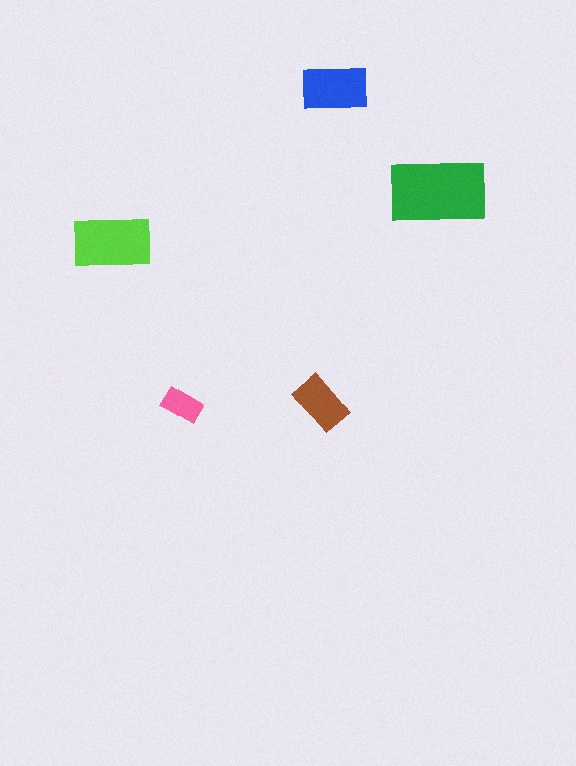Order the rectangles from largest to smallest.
the green one, the lime one, the blue one, the brown one, the pink one.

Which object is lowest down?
The brown rectangle is bottommost.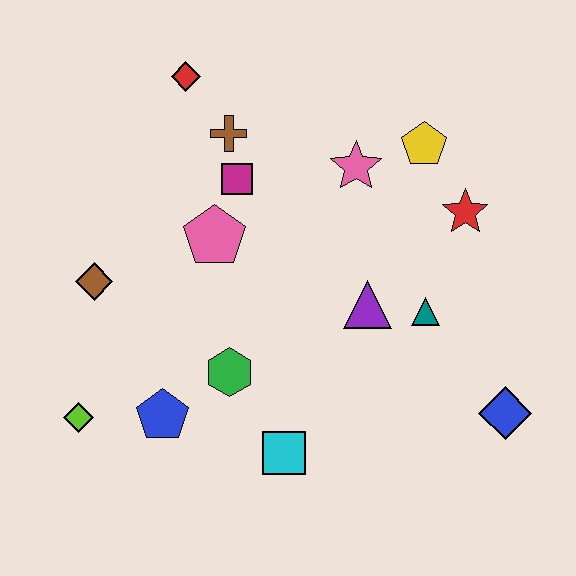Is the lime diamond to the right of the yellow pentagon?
No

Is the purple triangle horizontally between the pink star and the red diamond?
No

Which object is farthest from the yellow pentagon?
The lime diamond is farthest from the yellow pentagon.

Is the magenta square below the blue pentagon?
No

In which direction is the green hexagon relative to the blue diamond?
The green hexagon is to the left of the blue diamond.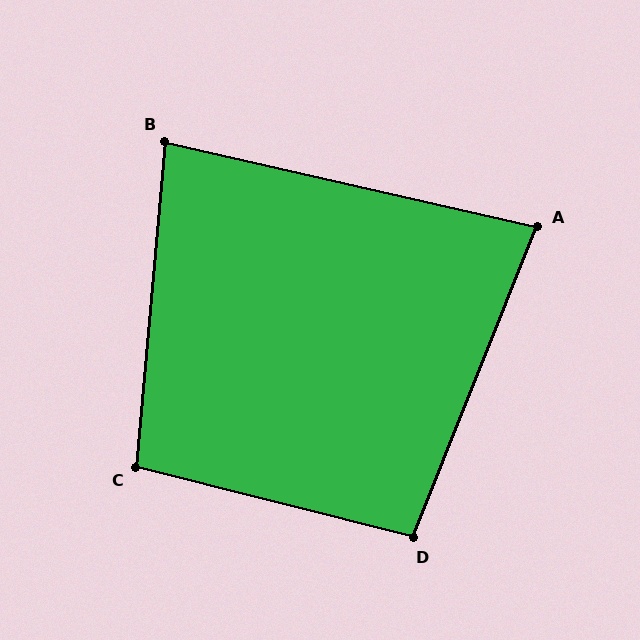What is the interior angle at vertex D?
Approximately 98 degrees (obtuse).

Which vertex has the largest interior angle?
C, at approximately 99 degrees.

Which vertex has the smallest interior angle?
A, at approximately 81 degrees.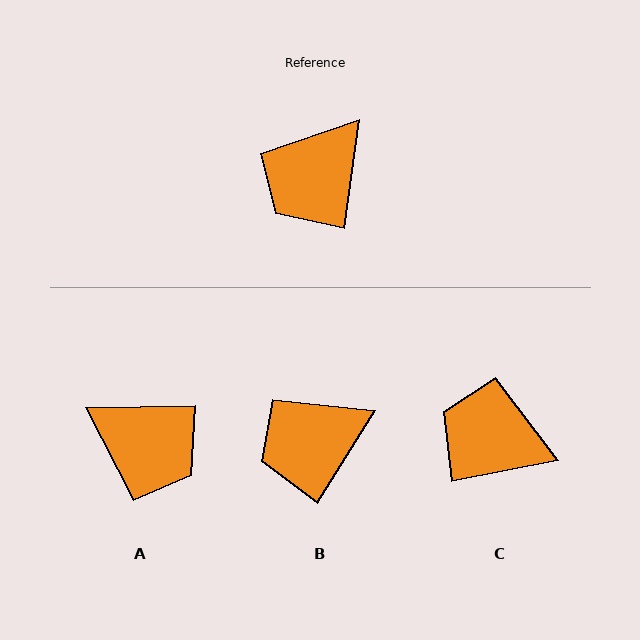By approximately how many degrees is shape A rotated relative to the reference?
Approximately 99 degrees counter-clockwise.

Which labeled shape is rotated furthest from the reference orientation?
A, about 99 degrees away.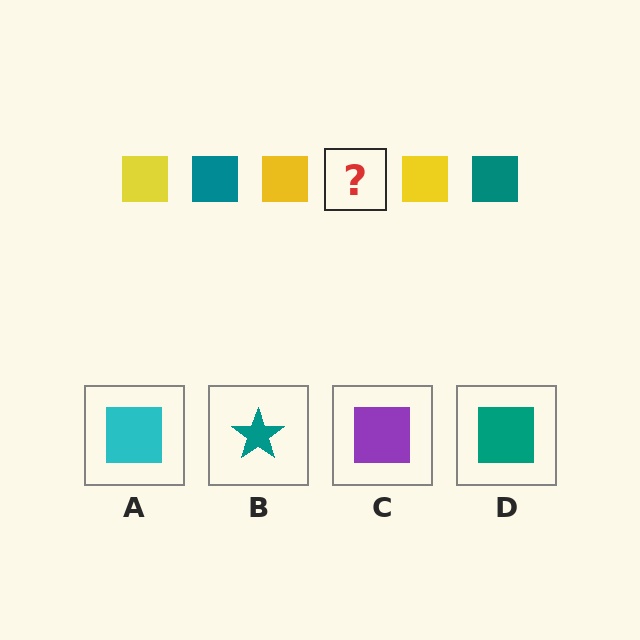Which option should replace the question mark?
Option D.